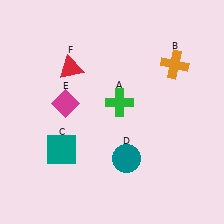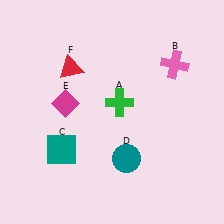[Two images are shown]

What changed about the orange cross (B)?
In Image 1, B is orange. In Image 2, it changed to pink.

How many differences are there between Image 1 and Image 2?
There is 1 difference between the two images.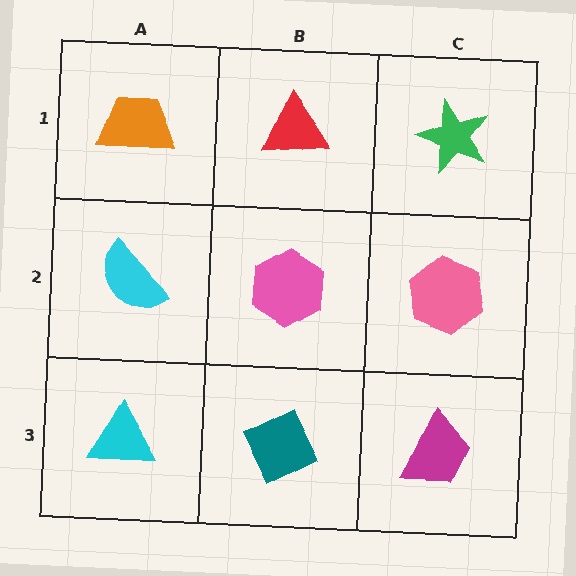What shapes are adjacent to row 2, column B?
A red triangle (row 1, column B), a teal diamond (row 3, column B), a cyan semicircle (row 2, column A), a pink hexagon (row 2, column C).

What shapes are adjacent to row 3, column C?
A pink hexagon (row 2, column C), a teal diamond (row 3, column B).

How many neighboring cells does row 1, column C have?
2.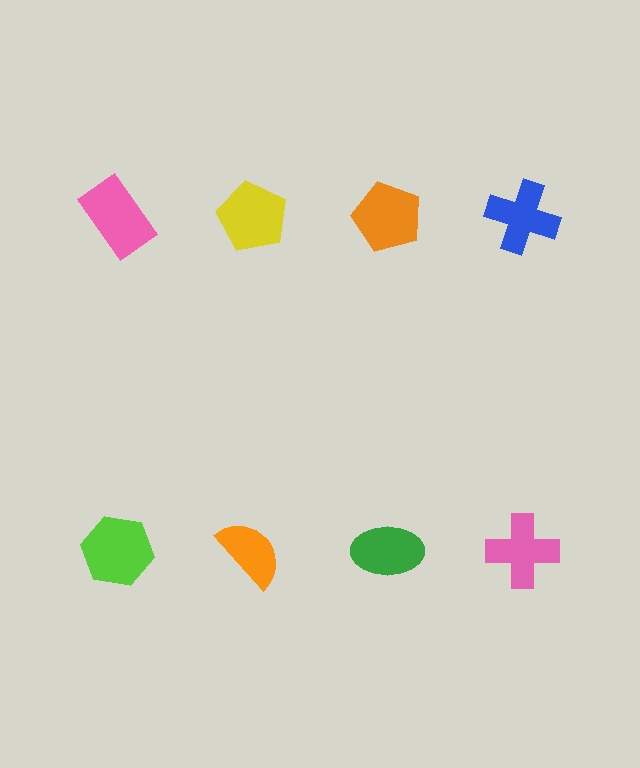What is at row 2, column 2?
An orange semicircle.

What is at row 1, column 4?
A blue cross.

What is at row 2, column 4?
A pink cross.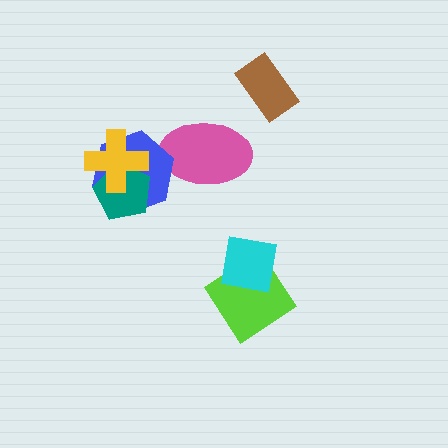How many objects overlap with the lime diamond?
1 object overlaps with the lime diamond.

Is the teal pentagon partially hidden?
Yes, it is partially covered by another shape.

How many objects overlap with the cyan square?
1 object overlaps with the cyan square.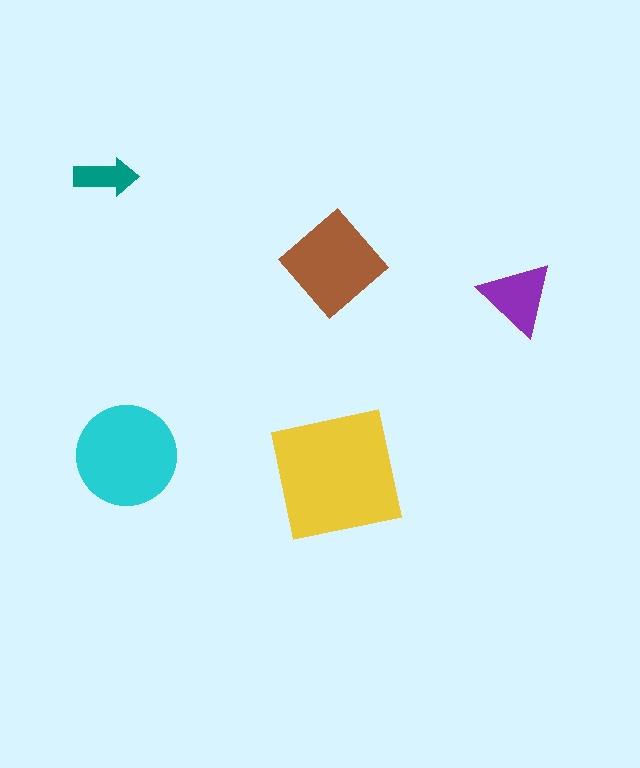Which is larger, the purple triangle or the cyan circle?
The cyan circle.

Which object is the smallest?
The teal arrow.